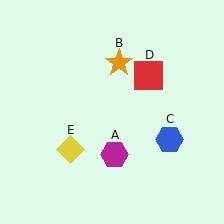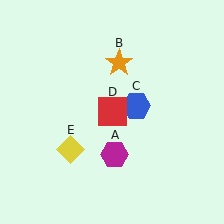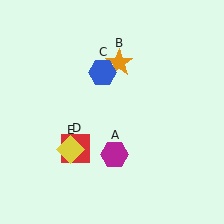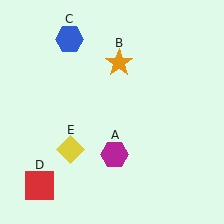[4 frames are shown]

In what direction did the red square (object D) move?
The red square (object D) moved down and to the left.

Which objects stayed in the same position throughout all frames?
Magenta hexagon (object A) and orange star (object B) and yellow diamond (object E) remained stationary.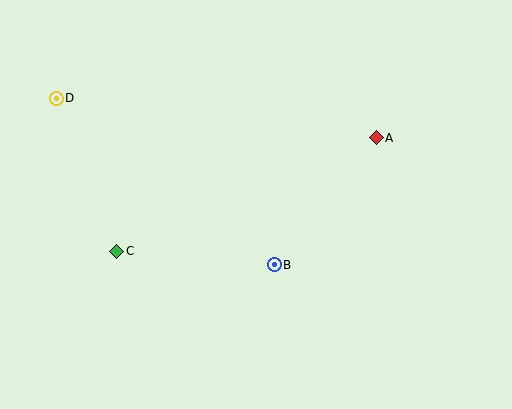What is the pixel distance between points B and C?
The distance between B and C is 158 pixels.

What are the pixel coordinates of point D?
Point D is at (56, 98).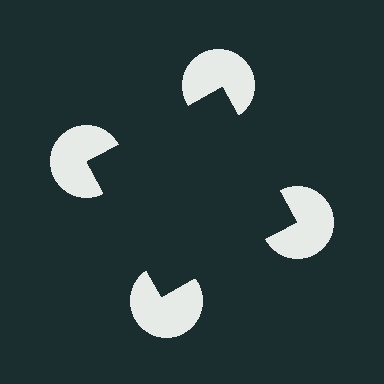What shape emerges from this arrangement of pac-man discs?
An illusory square — its edges are inferred from the aligned wedge cuts in the pac-man discs, not physically drawn.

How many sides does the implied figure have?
4 sides.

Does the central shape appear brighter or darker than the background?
It typically appears slightly darker than the background, even though no actual brightness change is drawn.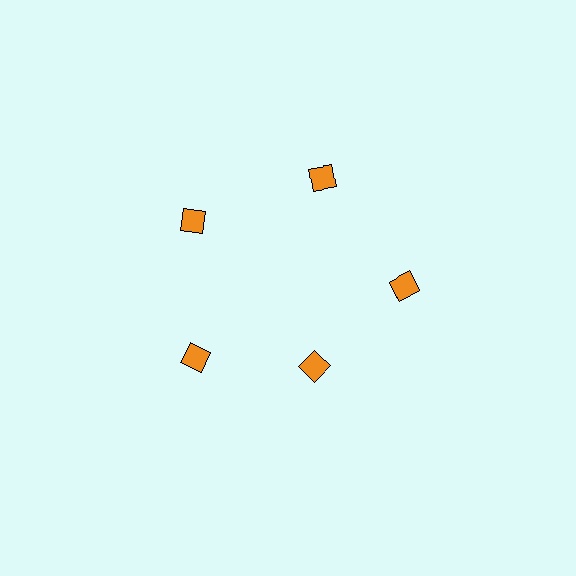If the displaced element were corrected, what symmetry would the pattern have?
It would have 5-fold rotational symmetry — the pattern would map onto itself every 72 degrees.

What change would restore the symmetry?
The symmetry would be restored by moving it outward, back onto the ring so that all 5 squares sit at equal angles and equal distance from the center.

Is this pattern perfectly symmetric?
No. The 5 orange squares are arranged in a ring, but one element near the 5 o'clock position is pulled inward toward the center, breaking the 5-fold rotational symmetry.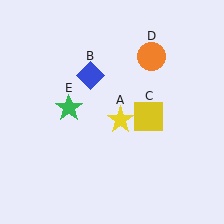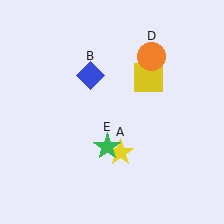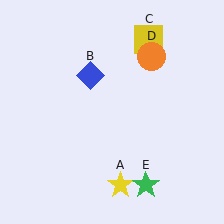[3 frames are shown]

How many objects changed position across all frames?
3 objects changed position: yellow star (object A), yellow square (object C), green star (object E).